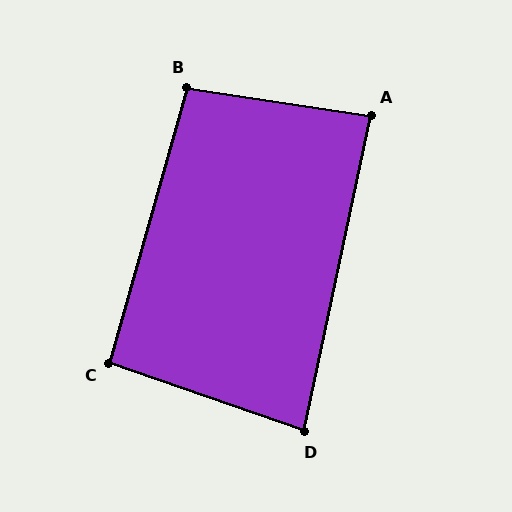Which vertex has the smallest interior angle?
D, at approximately 83 degrees.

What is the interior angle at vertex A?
Approximately 86 degrees (approximately right).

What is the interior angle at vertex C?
Approximately 94 degrees (approximately right).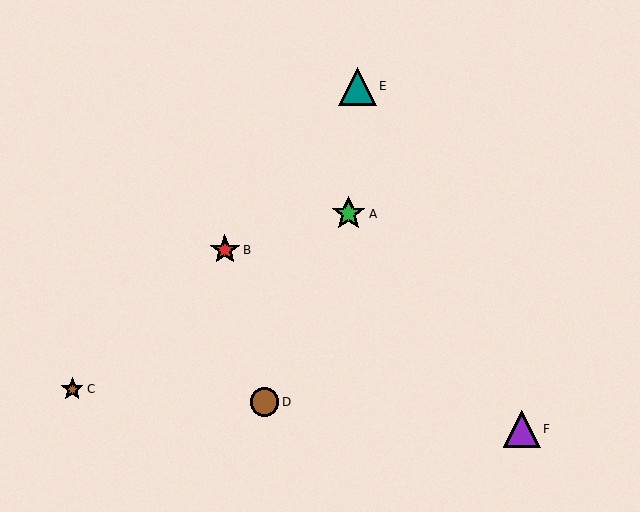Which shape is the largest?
The teal triangle (labeled E) is the largest.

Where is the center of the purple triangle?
The center of the purple triangle is at (522, 429).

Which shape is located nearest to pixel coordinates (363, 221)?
The green star (labeled A) at (348, 214) is nearest to that location.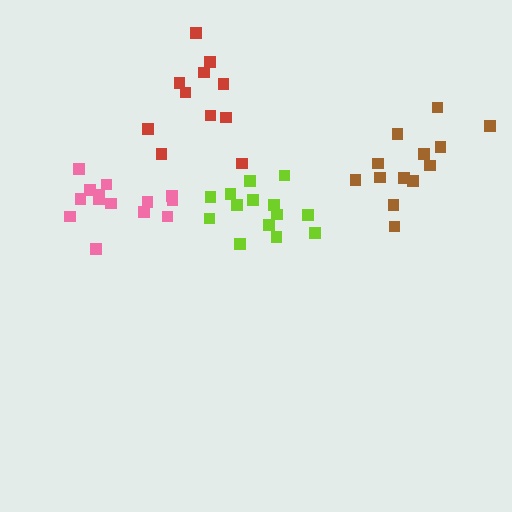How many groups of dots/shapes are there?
There are 4 groups.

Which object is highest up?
The red cluster is topmost.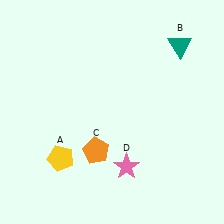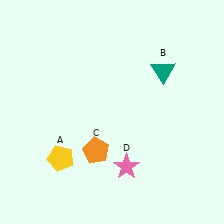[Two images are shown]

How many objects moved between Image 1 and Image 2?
1 object moved between the two images.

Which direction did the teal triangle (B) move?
The teal triangle (B) moved down.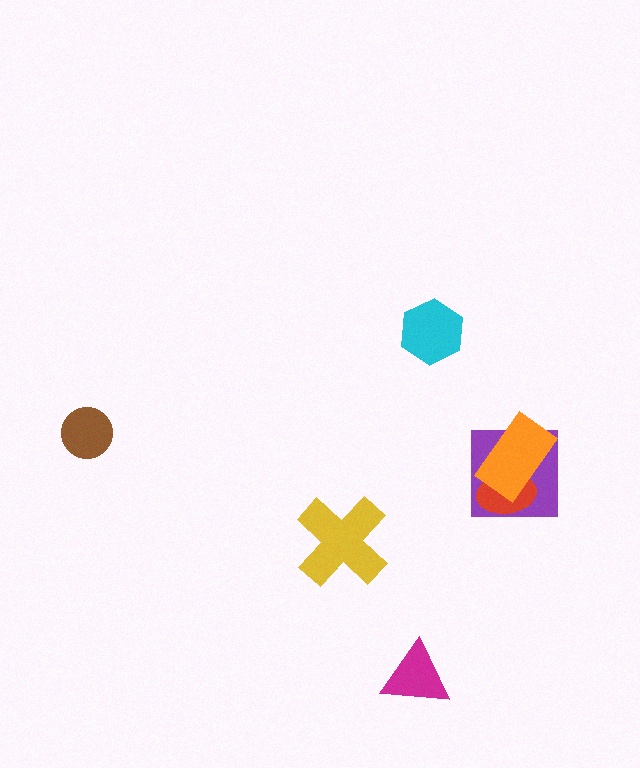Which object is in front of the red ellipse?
The orange rectangle is in front of the red ellipse.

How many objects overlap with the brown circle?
0 objects overlap with the brown circle.